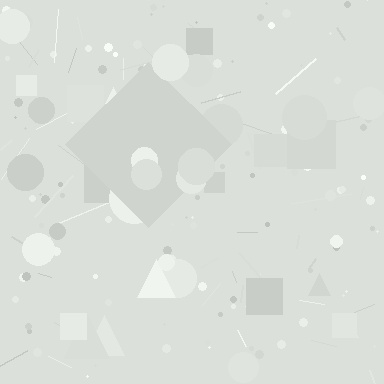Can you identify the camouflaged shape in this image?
The camouflaged shape is a diamond.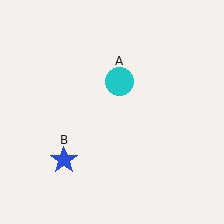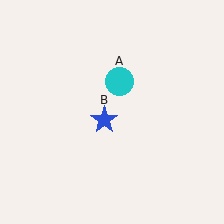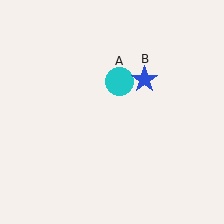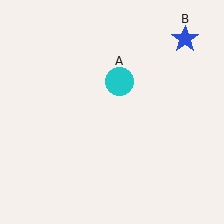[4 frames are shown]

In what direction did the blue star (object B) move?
The blue star (object B) moved up and to the right.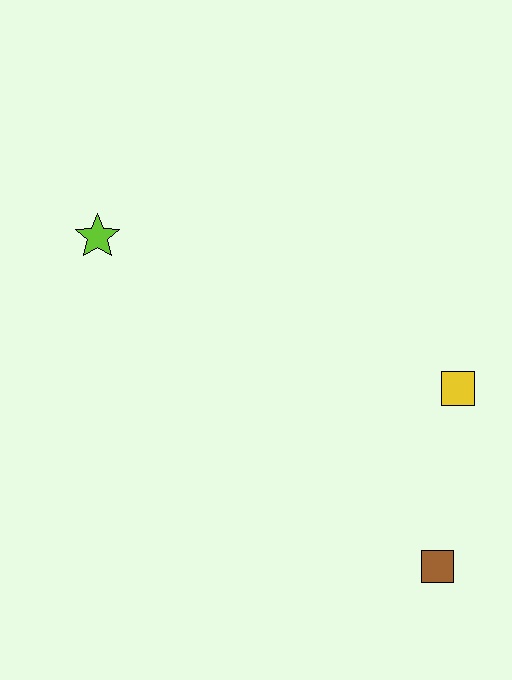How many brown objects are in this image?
There is 1 brown object.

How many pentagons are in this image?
There are no pentagons.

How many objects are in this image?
There are 3 objects.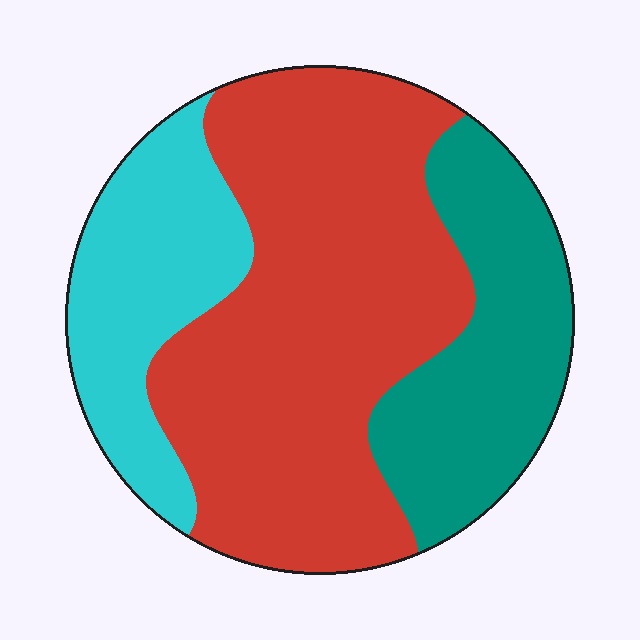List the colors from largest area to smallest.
From largest to smallest: red, teal, cyan.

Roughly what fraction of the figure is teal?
Teal covers around 25% of the figure.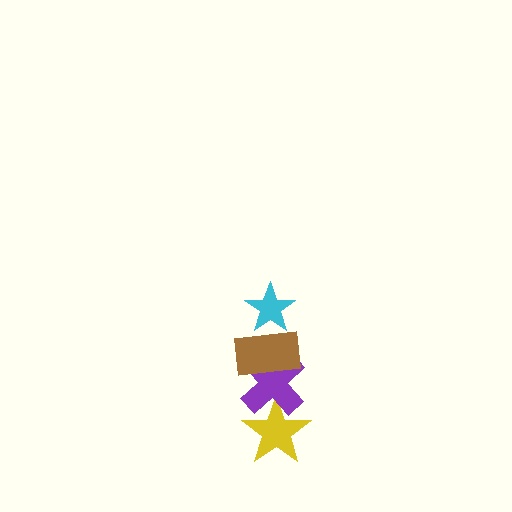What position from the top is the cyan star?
The cyan star is 1st from the top.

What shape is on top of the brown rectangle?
The cyan star is on top of the brown rectangle.